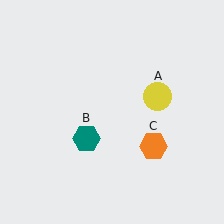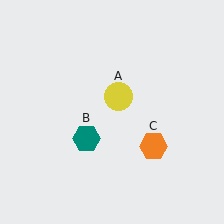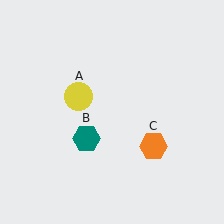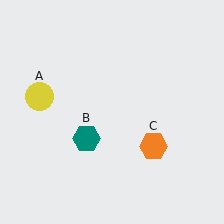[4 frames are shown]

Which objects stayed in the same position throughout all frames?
Teal hexagon (object B) and orange hexagon (object C) remained stationary.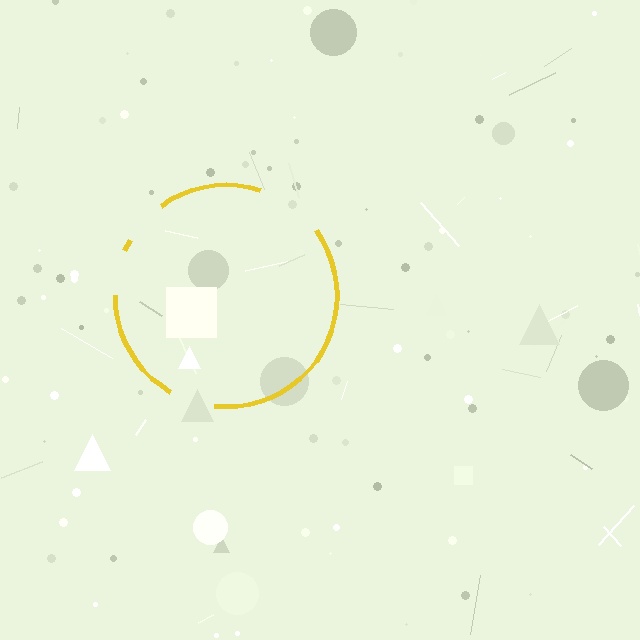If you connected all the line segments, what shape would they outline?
They would outline a circle.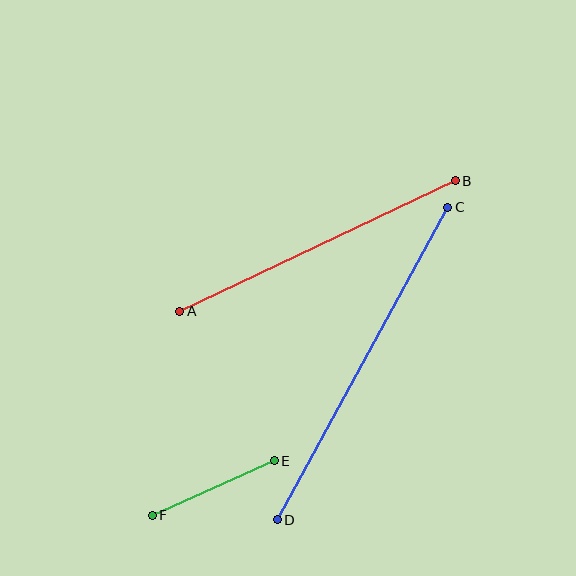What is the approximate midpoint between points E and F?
The midpoint is at approximately (213, 488) pixels.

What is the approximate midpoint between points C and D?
The midpoint is at approximately (363, 363) pixels.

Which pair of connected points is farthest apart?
Points C and D are farthest apart.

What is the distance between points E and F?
The distance is approximately 133 pixels.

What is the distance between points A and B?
The distance is approximately 305 pixels.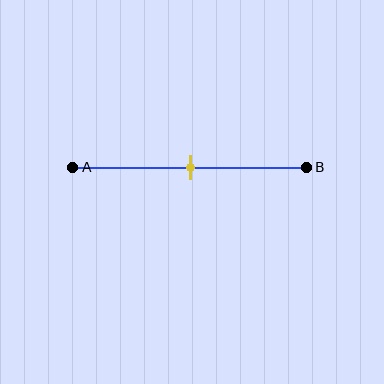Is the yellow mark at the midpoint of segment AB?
Yes, the mark is approximately at the midpoint.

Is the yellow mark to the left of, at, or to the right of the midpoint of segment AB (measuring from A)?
The yellow mark is approximately at the midpoint of segment AB.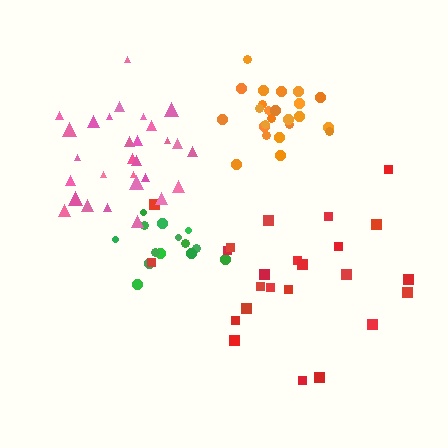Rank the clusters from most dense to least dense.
green, orange, pink, red.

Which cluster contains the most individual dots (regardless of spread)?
Pink (29).